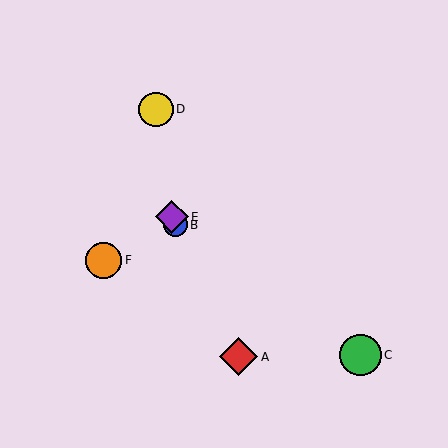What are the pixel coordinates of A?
Object A is at (238, 357).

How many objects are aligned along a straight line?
3 objects (A, B, E) are aligned along a straight line.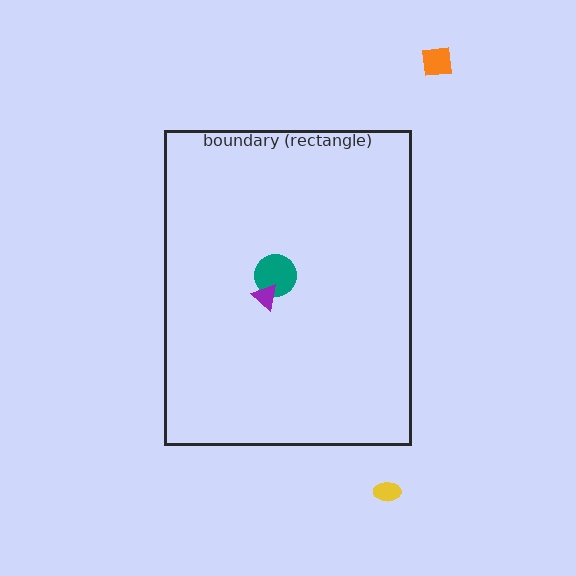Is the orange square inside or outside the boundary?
Outside.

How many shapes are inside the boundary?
2 inside, 2 outside.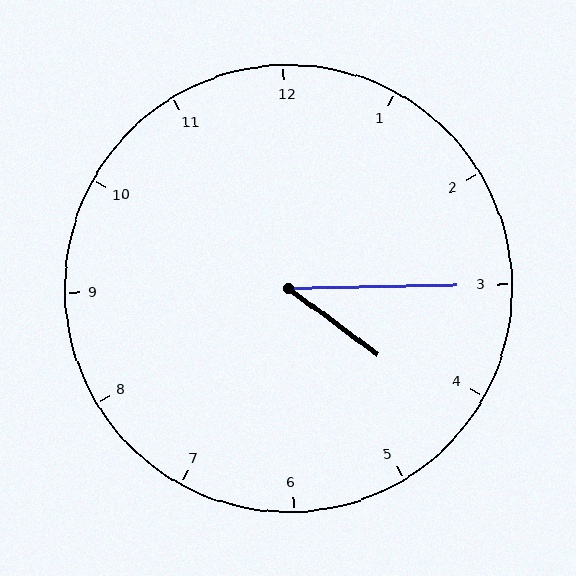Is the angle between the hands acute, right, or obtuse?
It is acute.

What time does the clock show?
4:15.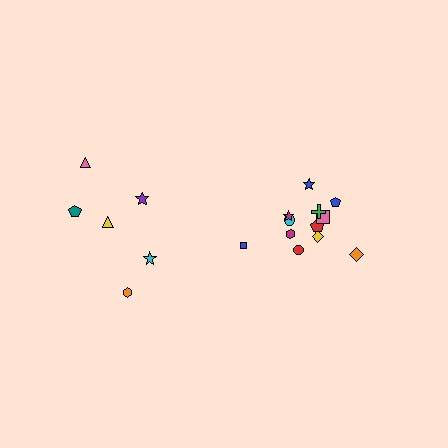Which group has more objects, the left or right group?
The right group.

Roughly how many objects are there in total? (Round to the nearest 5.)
Roughly 20 objects in total.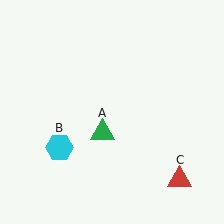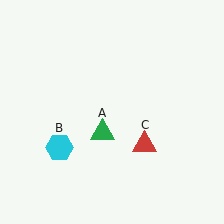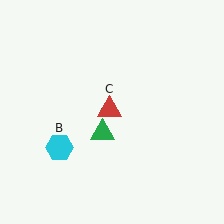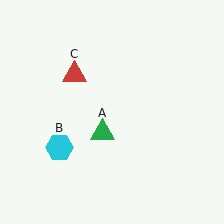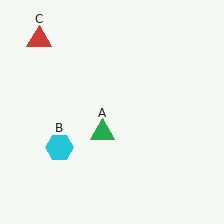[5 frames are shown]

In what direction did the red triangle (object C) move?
The red triangle (object C) moved up and to the left.